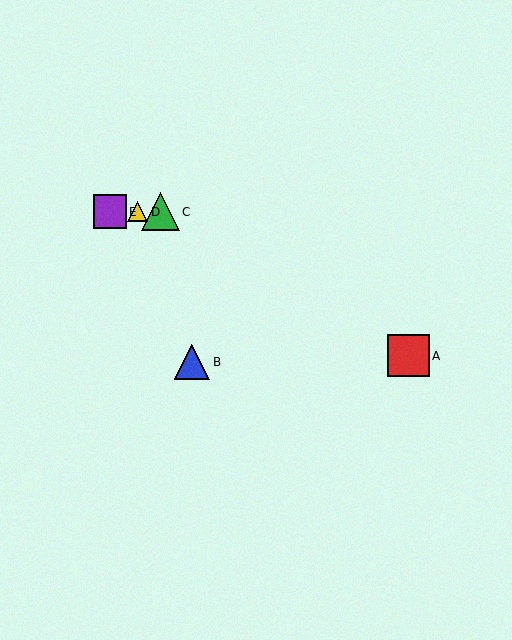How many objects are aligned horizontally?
3 objects (C, D, E) are aligned horizontally.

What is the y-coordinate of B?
Object B is at y≈362.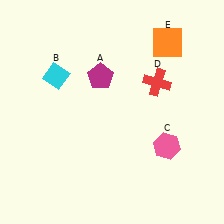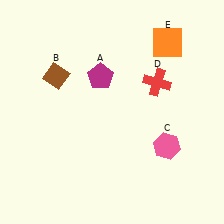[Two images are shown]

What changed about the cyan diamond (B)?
In Image 1, B is cyan. In Image 2, it changed to brown.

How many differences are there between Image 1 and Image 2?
There is 1 difference between the two images.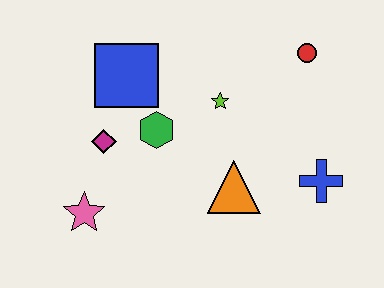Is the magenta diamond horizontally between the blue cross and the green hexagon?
No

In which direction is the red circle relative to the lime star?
The red circle is to the right of the lime star.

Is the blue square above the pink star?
Yes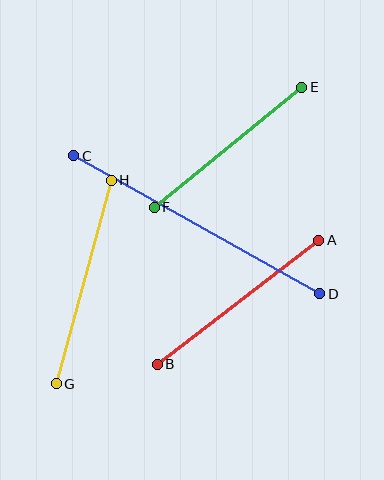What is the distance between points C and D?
The distance is approximately 282 pixels.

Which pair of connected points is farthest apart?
Points C and D are farthest apart.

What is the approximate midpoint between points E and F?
The midpoint is at approximately (228, 147) pixels.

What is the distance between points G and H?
The distance is approximately 211 pixels.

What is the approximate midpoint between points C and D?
The midpoint is at approximately (197, 225) pixels.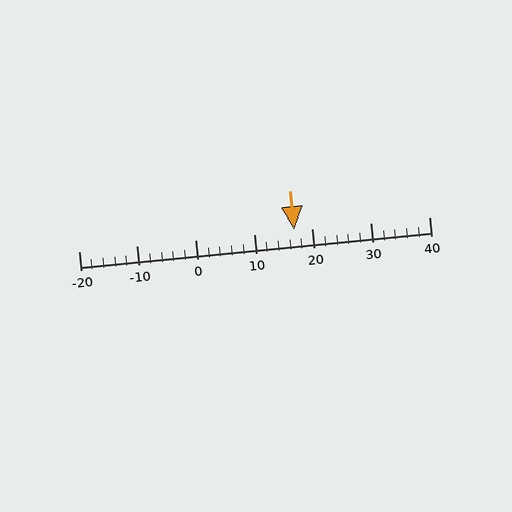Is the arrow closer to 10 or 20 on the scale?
The arrow is closer to 20.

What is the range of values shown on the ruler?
The ruler shows values from -20 to 40.